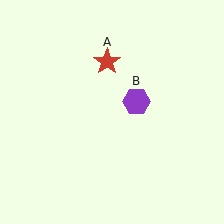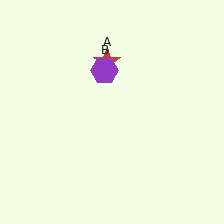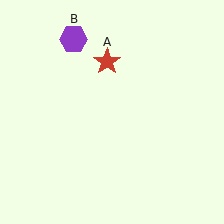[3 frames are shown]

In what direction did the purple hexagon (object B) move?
The purple hexagon (object B) moved up and to the left.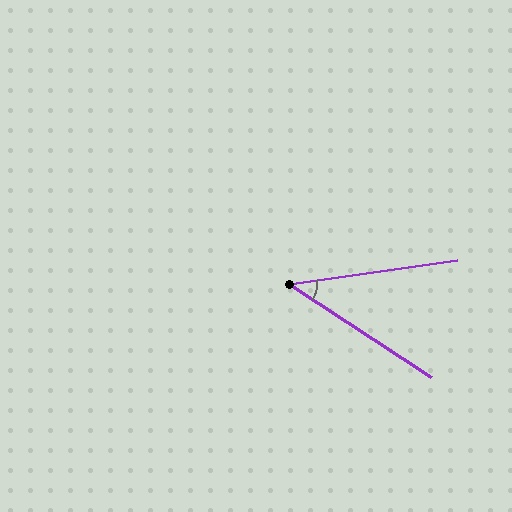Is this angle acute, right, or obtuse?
It is acute.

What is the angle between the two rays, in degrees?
Approximately 42 degrees.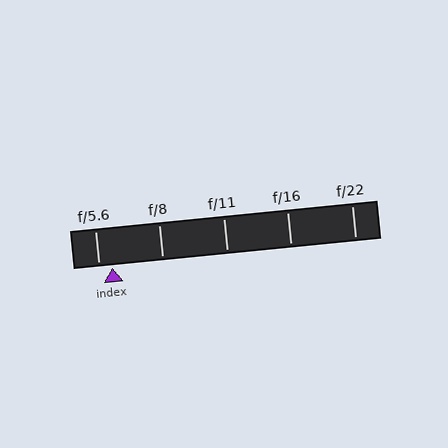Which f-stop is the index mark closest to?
The index mark is closest to f/5.6.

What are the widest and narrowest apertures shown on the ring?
The widest aperture shown is f/5.6 and the narrowest is f/22.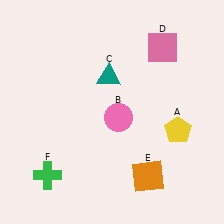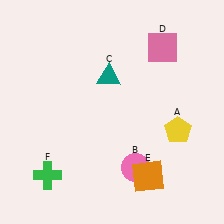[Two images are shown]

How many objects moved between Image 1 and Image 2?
1 object moved between the two images.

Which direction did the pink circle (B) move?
The pink circle (B) moved down.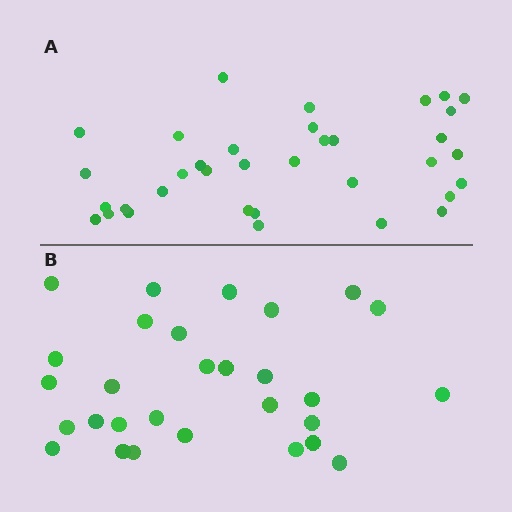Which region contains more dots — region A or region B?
Region A (the top region) has more dots.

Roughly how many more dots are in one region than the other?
Region A has about 6 more dots than region B.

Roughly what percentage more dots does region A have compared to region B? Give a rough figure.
About 20% more.